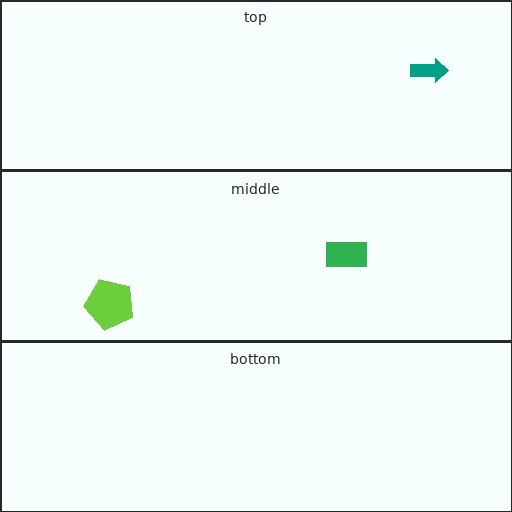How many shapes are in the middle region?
2.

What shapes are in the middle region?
The green rectangle, the lime pentagon.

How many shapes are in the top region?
1.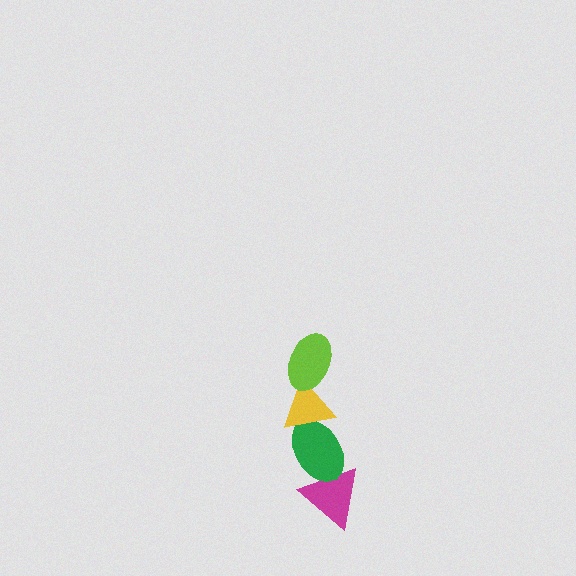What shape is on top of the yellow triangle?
The lime ellipse is on top of the yellow triangle.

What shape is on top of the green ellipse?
The yellow triangle is on top of the green ellipse.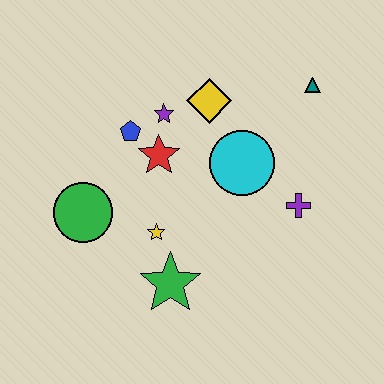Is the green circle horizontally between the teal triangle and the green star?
No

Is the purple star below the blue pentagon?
No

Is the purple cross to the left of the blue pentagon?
No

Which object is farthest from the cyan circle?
The green circle is farthest from the cyan circle.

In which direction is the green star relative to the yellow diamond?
The green star is below the yellow diamond.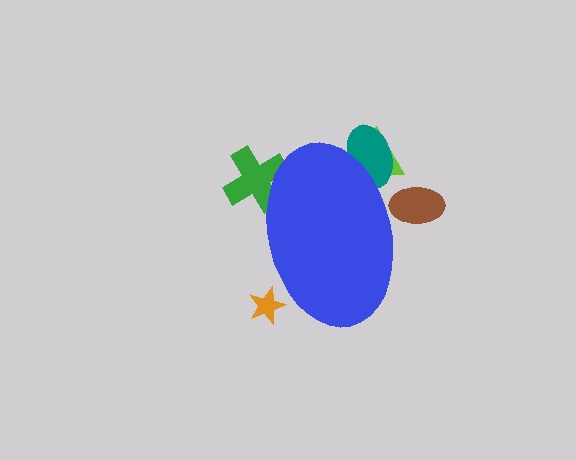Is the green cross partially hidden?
Yes, the green cross is partially hidden behind the blue ellipse.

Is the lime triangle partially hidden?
Yes, the lime triangle is partially hidden behind the blue ellipse.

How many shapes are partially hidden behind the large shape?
5 shapes are partially hidden.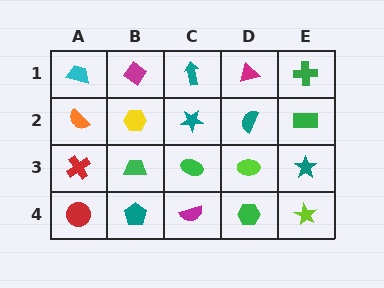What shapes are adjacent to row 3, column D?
A teal semicircle (row 2, column D), a green hexagon (row 4, column D), a green ellipse (row 3, column C), a teal star (row 3, column E).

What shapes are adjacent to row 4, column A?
A red cross (row 3, column A), a teal pentagon (row 4, column B).